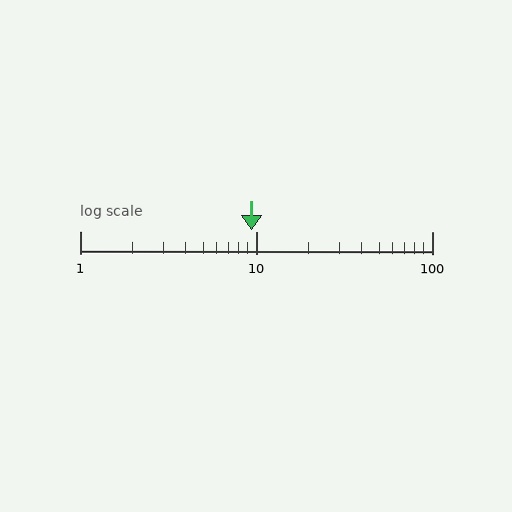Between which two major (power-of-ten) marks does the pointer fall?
The pointer is between 1 and 10.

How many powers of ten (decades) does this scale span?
The scale spans 2 decades, from 1 to 100.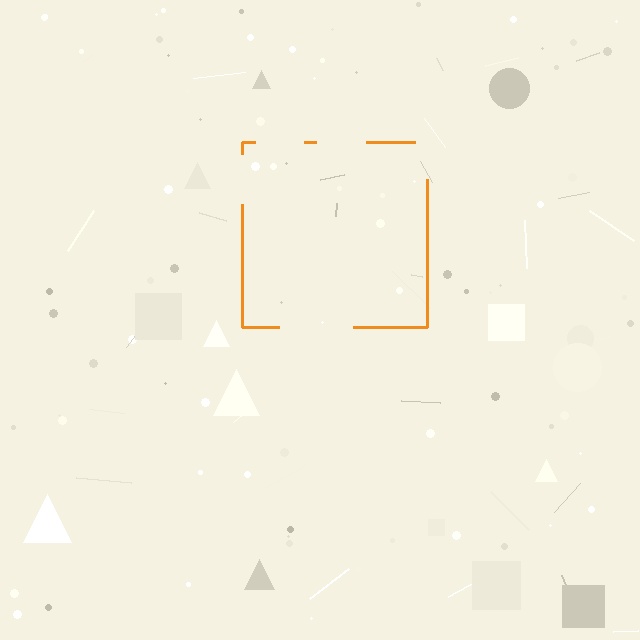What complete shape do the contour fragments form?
The contour fragments form a square.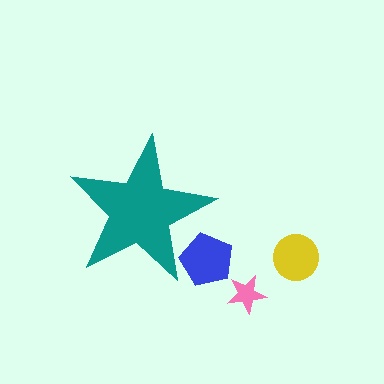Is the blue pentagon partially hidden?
Yes, the blue pentagon is partially hidden behind the teal star.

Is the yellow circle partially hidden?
No, the yellow circle is fully visible.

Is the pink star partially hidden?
No, the pink star is fully visible.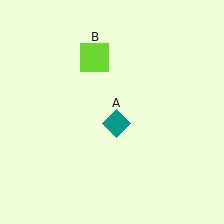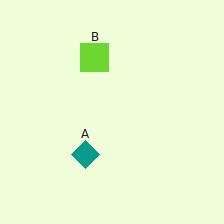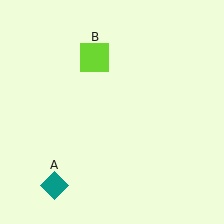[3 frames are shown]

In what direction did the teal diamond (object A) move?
The teal diamond (object A) moved down and to the left.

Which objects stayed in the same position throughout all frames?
Lime square (object B) remained stationary.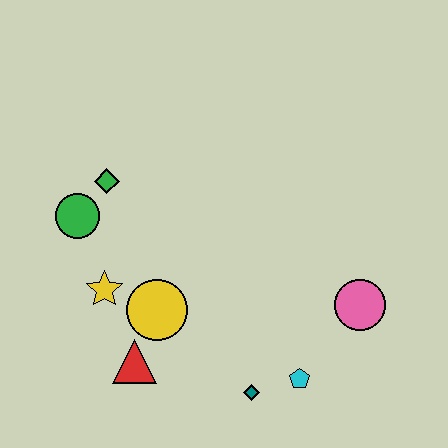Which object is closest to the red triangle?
The yellow circle is closest to the red triangle.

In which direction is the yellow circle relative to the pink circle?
The yellow circle is to the left of the pink circle.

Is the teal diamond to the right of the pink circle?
No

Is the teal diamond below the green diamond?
Yes